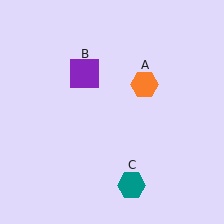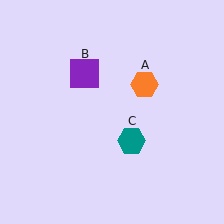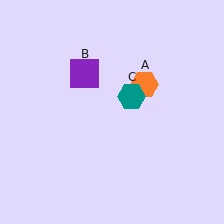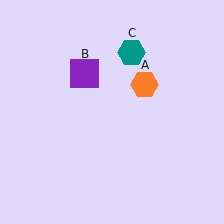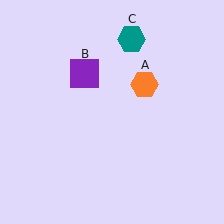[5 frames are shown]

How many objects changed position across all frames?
1 object changed position: teal hexagon (object C).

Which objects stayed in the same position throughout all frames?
Orange hexagon (object A) and purple square (object B) remained stationary.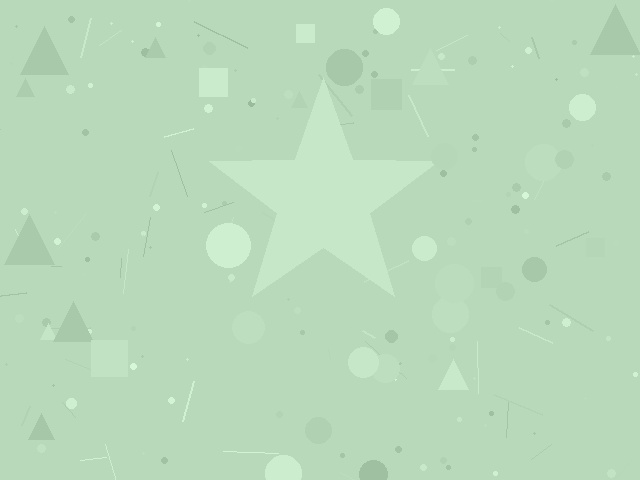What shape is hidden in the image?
A star is hidden in the image.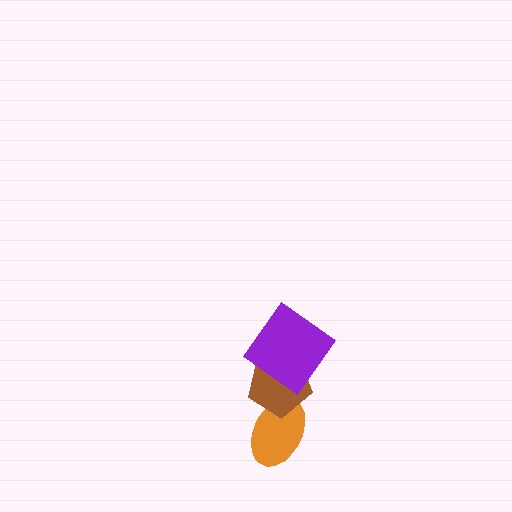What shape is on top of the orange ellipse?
The brown pentagon is on top of the orange ellipse.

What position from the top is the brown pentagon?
The brown pentagon is 2nd from the top.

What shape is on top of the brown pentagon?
The purple diamond is on top of the brown pentagon.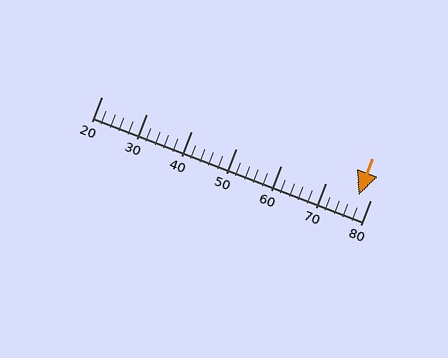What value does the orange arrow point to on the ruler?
The orange arrow points to approximately 77.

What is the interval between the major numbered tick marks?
The major tick marks are spaced 10 units apart.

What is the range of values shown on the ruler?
The ruler shows values from 20 to 80.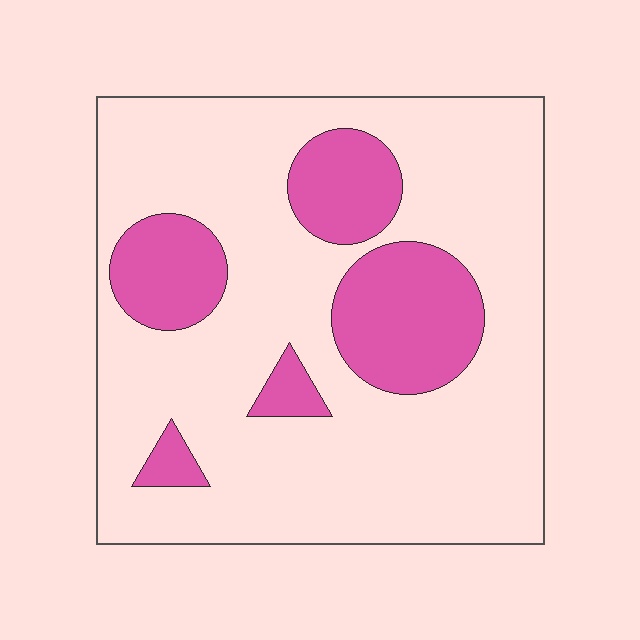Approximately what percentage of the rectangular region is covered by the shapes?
Approximately 25%.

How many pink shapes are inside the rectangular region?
5.